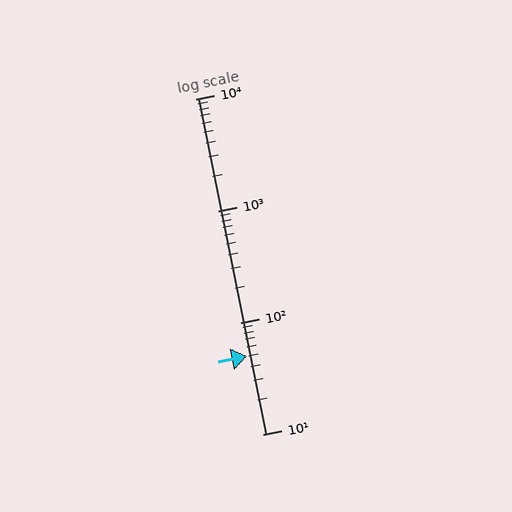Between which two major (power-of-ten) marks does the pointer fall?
The pointer is between 10 and 100.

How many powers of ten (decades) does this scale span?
The scale spans 3 decades, from 10 to 10000.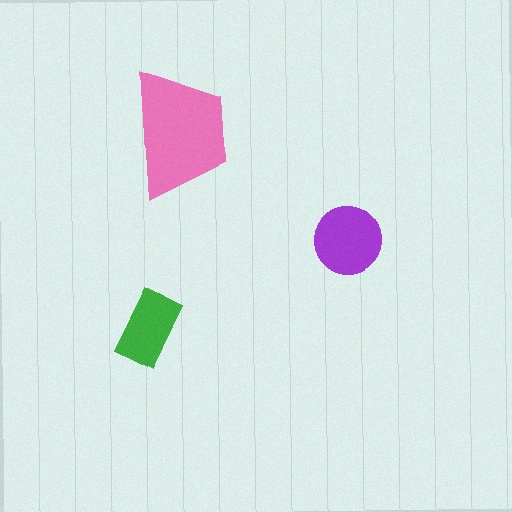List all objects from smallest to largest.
The green rectangle, the purple circle, the pink trapezoid.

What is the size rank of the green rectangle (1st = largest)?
3rd.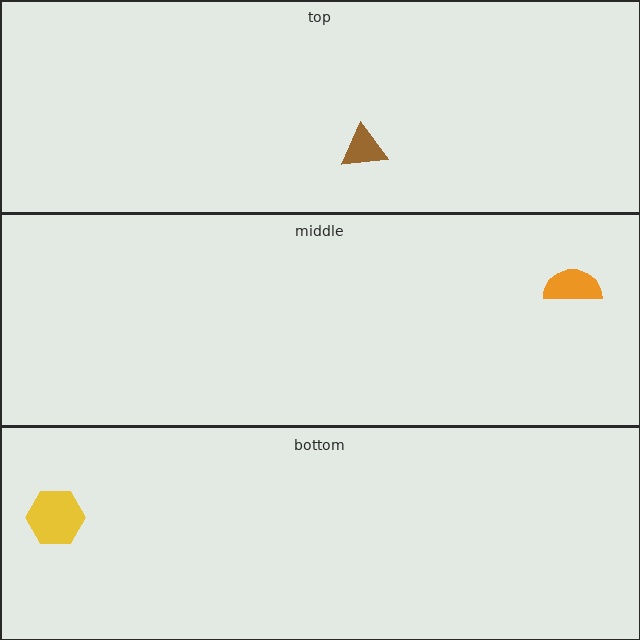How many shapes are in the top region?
1.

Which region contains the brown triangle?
The top region.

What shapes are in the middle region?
The orange semicircle.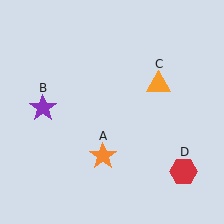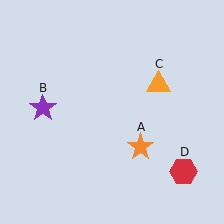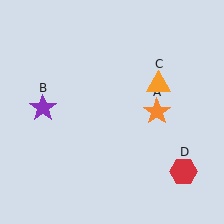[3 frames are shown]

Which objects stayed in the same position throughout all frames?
Purple star (object B) and orange triangle (object C) and red hexagon (object D) remained stationary.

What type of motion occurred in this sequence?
The orange star (object A) rotated counterclockwise around the center of the scene.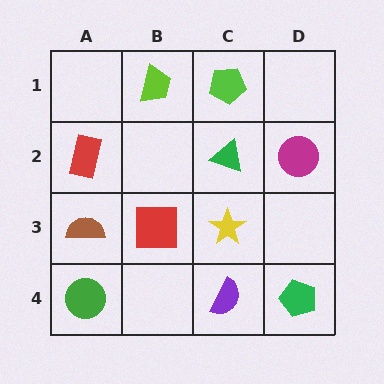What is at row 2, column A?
A red rectangle.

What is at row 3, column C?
A yellow star.